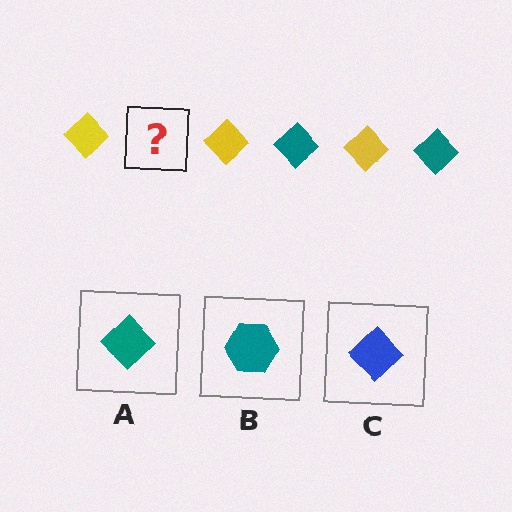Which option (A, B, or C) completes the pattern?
A.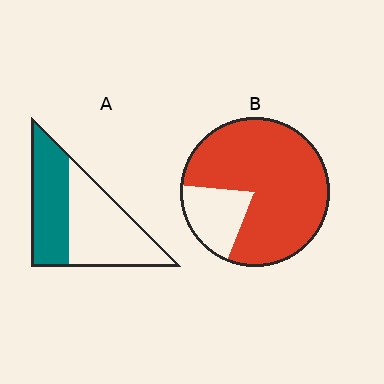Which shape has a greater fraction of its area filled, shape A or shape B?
Shape B.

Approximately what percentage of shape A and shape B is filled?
A is approximately 45% and B is approximately 80%.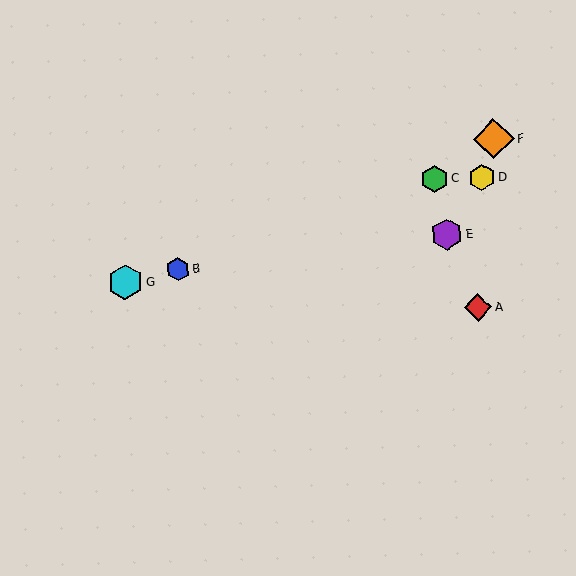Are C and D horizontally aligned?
Yes, both are at y≈179.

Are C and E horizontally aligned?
No, C is at y≈179 and E is at y≈234.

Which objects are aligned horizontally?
Objects C, D are aligned horizontally.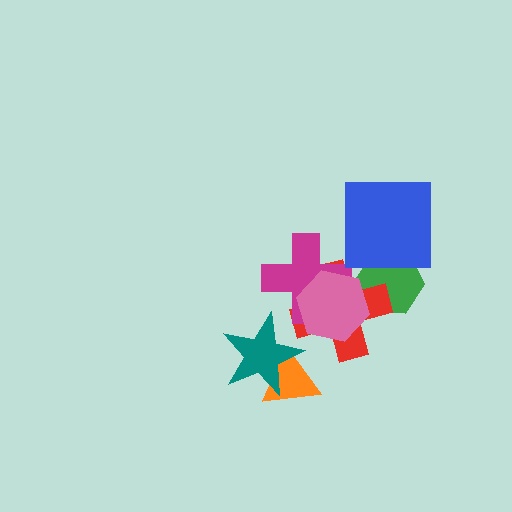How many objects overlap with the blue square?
1 object overlaps with the blue square.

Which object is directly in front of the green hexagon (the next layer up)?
The red cross is directly in front of the green hexagon.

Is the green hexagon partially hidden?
Yes, it is partially covered by another shape.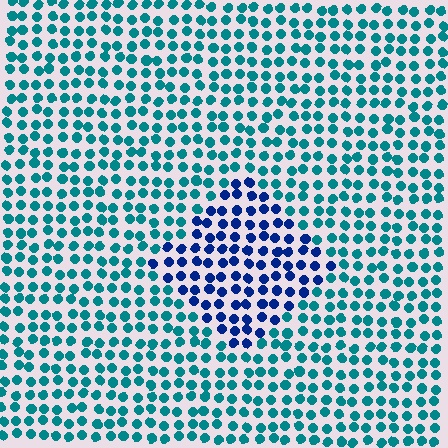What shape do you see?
I see a diamond.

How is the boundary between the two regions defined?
The boundary is defined purely by a slight shift in hue (about 43 degrees). Spacing, size, and orientation are identical on both sides.